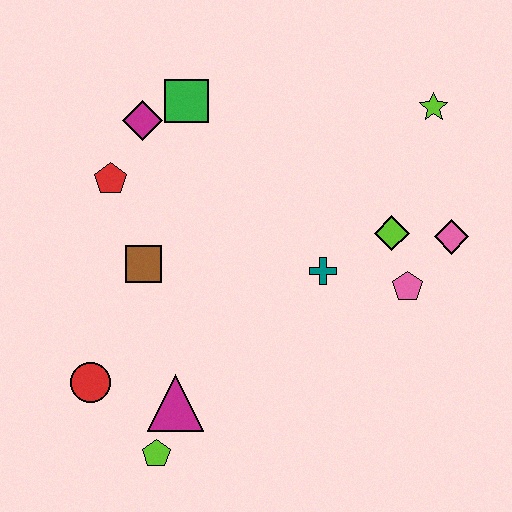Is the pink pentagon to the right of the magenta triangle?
Yes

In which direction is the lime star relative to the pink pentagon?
The lime star is above the pink pentagon.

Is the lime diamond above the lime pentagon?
Yes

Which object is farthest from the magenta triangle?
The lime star is farthest from the magenta triangle.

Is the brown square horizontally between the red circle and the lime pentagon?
Yes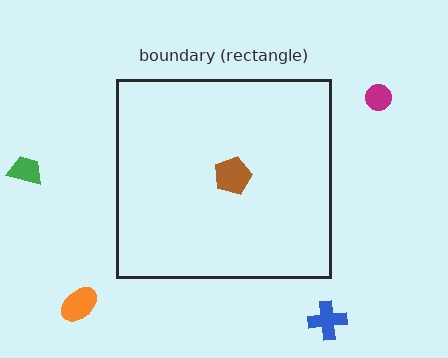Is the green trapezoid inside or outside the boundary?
Outside.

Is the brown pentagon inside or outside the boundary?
Inside.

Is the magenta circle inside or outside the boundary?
Outside.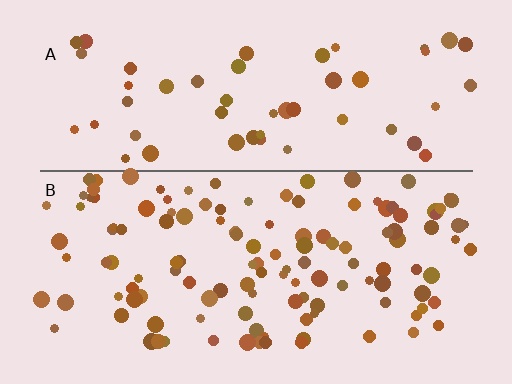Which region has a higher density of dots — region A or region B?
B (the bottom).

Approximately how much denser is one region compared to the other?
Approximately 2.3× — region B over region A.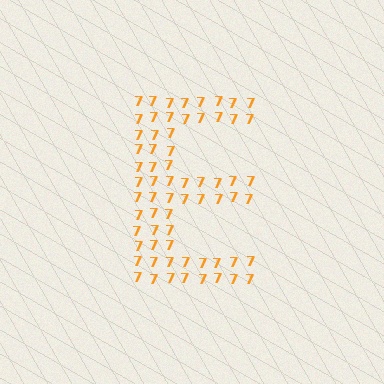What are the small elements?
The small elements are digit 7's.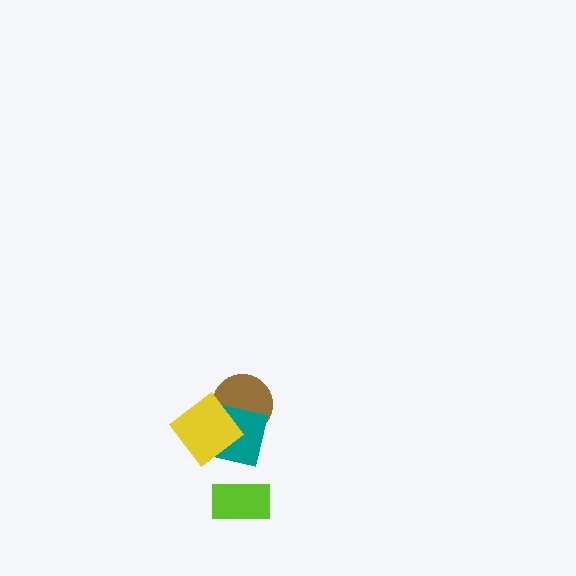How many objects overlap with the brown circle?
2 objects overlap with the brown circle.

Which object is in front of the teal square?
The yellow diamond is in front of the teal square.